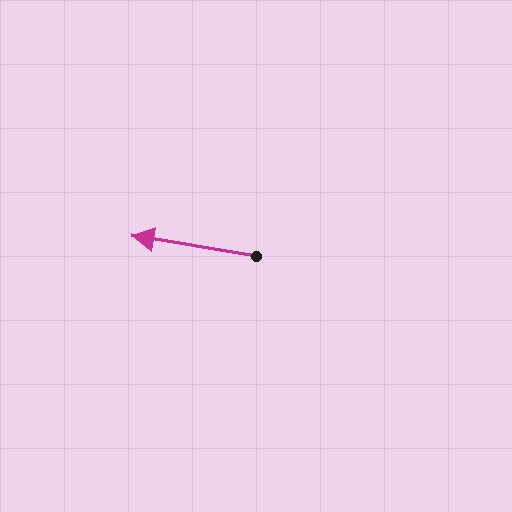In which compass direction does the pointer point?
West.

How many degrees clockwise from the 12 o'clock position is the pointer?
Approximately 279 degrees.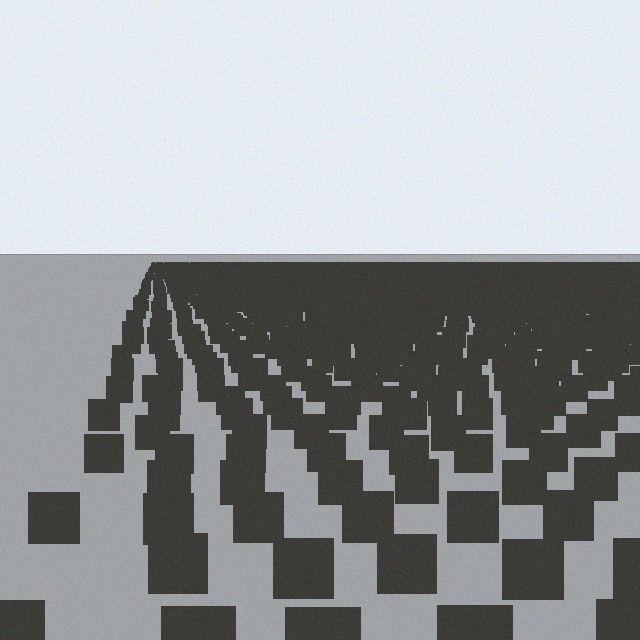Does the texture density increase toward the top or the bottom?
Density increases toward the top.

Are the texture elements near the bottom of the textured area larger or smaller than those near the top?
Larger. Near the bottom, elements are closer to the viewer and appear at a bigger on-screen size.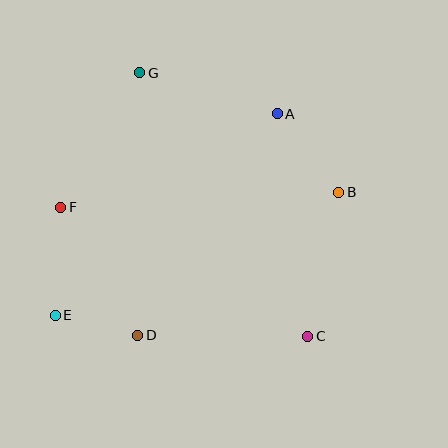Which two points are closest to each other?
Points D and E are closest to each other.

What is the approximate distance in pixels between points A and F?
The distance between A and F is approximately 236 pixels.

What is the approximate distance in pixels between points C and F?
The distance between C and F is approximately 279 pixels.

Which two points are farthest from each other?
Points C and G are farthest from each other.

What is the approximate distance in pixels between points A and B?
The distance between A and B is approximately 100 pixels.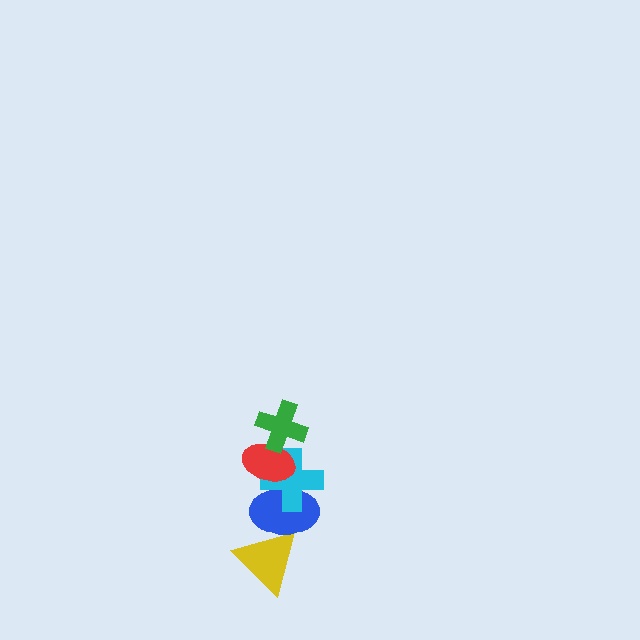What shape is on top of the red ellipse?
The green cross is on top of the red ellipse.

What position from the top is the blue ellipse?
The blue ellipse is 4th from the top.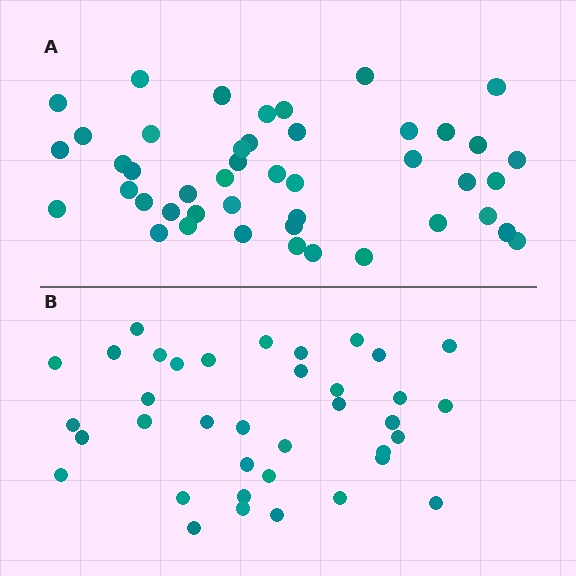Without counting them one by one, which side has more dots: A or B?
Region A (the top region) has more dots.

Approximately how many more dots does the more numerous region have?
Region A has roughly 8 or so more dots than region B.